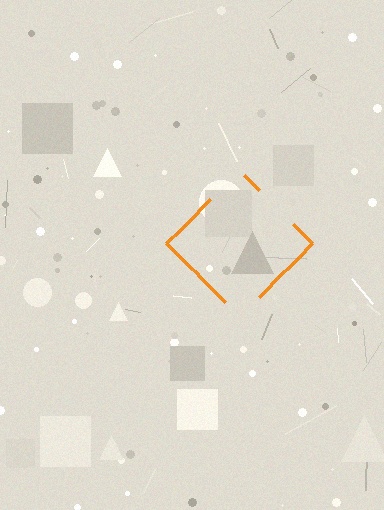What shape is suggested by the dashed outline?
The dashed outline suggests a diamond.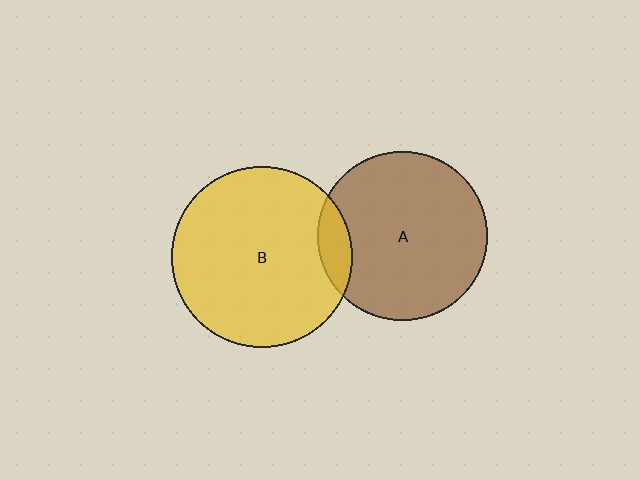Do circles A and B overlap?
Yes.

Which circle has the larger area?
Circle B (yellow).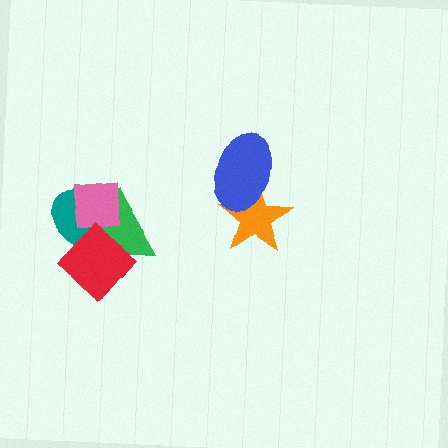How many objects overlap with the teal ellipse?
3 objects overlap with the teal ellipse.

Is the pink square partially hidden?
Yes, it is partially covered by another shape.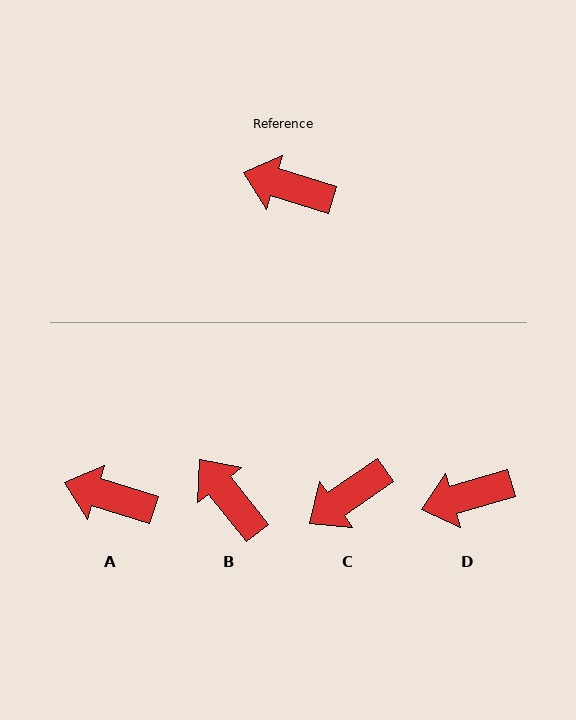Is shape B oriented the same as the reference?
No, it is off by about 34 degrees.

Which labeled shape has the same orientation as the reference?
A.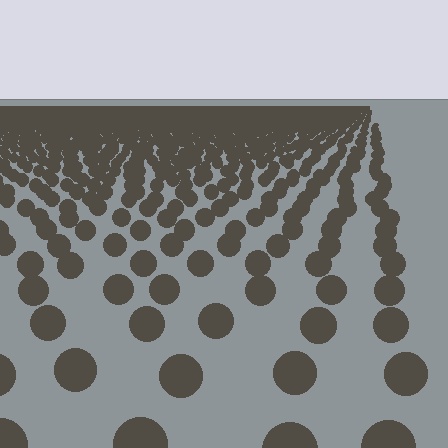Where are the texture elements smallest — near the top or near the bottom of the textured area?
Near the top.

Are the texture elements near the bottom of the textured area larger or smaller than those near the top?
Larger. Near the bottom, elements are closer to the viewer and appear at a bigger on-screen size.